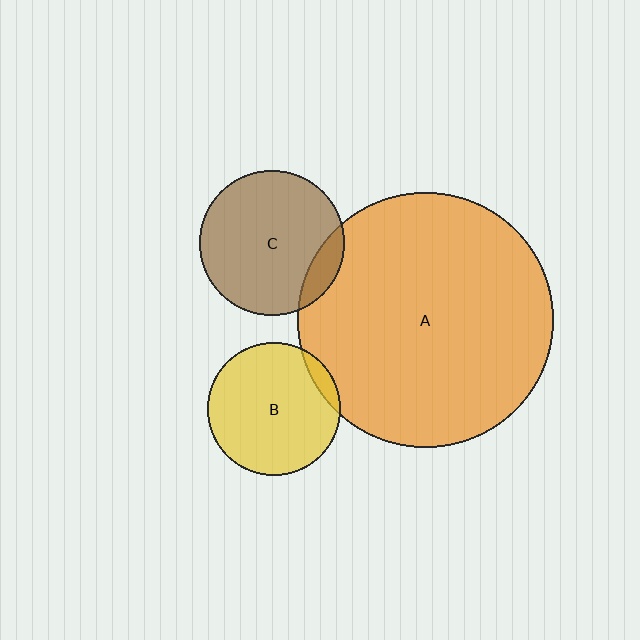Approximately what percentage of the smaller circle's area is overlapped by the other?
Approximately 10%.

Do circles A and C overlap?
Yes.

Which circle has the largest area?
Circle A (orange).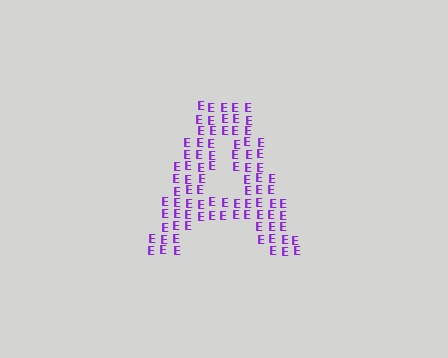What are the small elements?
The small elements are letter E's.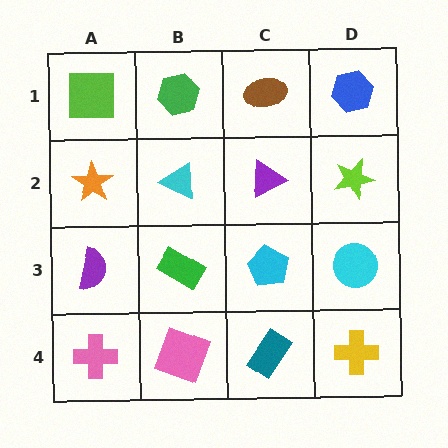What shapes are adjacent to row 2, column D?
A blue hexagon (row 1, column D), a cyan circle (row 3, column D), a purple triangle (row 2, column C).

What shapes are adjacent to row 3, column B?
A cyan triangle (row 2, column B), a pink square (row 4, column B), a purple semicircle (row 3, column A), a cyan pentagon (row 3, column C).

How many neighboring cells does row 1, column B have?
3.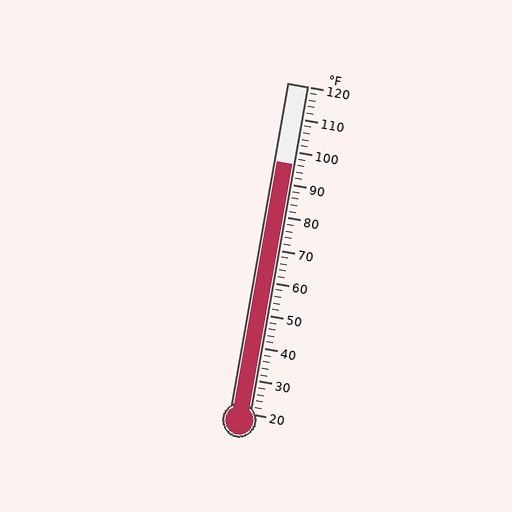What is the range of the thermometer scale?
The thermometer scale ranges from 20°F to 120°F.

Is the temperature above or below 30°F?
The temperature is above 30°F.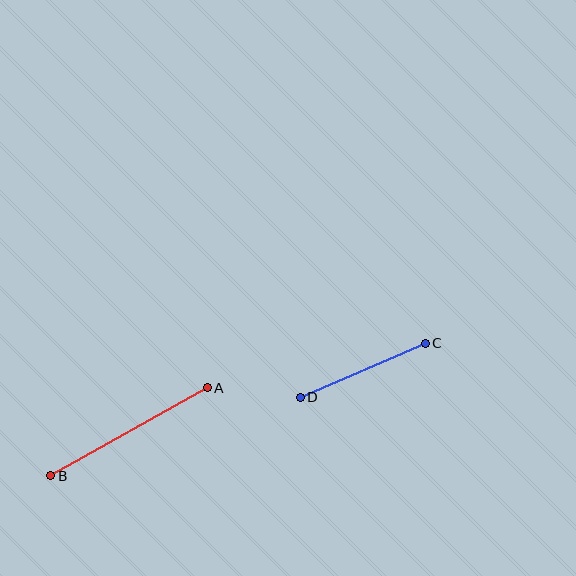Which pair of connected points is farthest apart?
Points A and B are farthest apart.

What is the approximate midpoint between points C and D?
The midpoint is at approximately (363, 370) pixels.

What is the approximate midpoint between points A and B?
The midpoint is at approximately (129, 432) pixels.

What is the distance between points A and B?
The distance is approximately 180 pixels.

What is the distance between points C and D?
The distance is approximately 136 pixels.